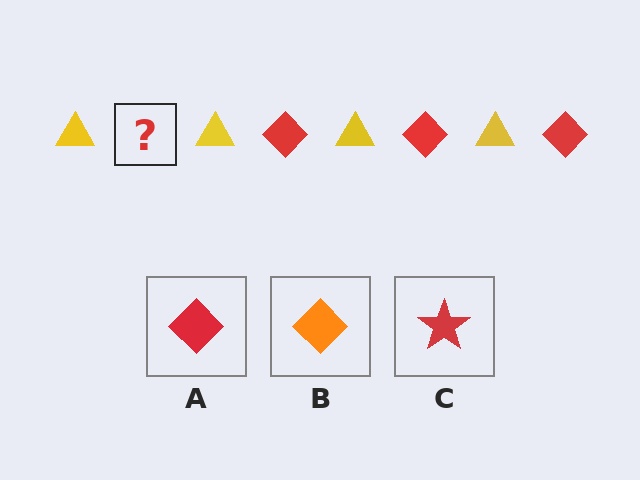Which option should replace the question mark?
Option A.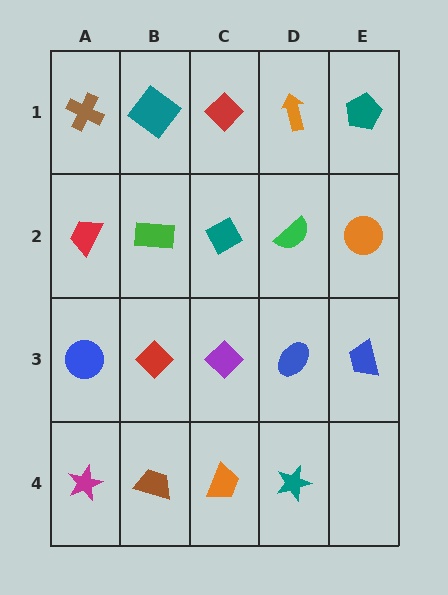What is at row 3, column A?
A blue circle.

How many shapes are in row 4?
4 shapes.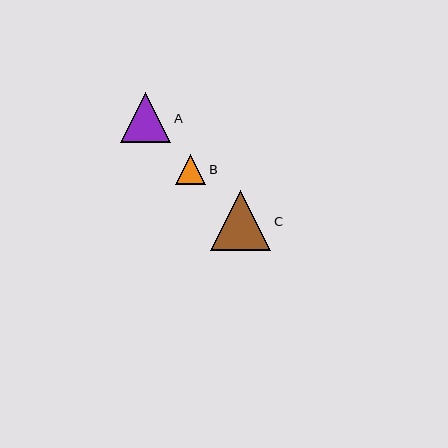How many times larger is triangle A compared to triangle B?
Triangle A is approximately 1.7 times the size of triangle B.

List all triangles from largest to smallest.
From largest to smallest: C, A, B.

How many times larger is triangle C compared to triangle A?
Triangle C is approximately 1.2 times the size of triangle A.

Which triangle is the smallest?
Triangle B is the smallest with a size of approximately 30 pixels.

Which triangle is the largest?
Triangle C is the largest with a size of approximately 60 pixels.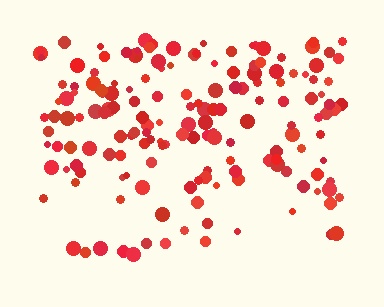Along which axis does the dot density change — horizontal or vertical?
Vertical.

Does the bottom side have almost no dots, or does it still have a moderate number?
Still a moderate number, just noticeably fewer than the top.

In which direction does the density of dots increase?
From bottom to top, with the top side densest.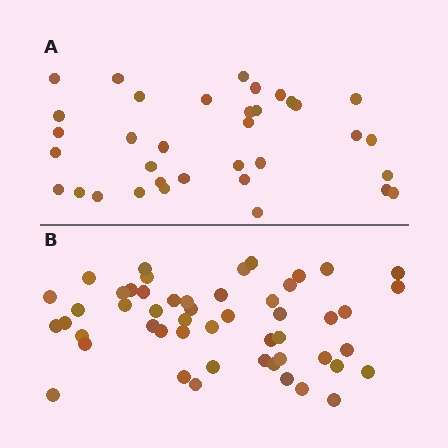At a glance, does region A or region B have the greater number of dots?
Region B (the bottom region) has more dots.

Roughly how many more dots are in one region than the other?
Region B has approximately 15 more dots than region A.